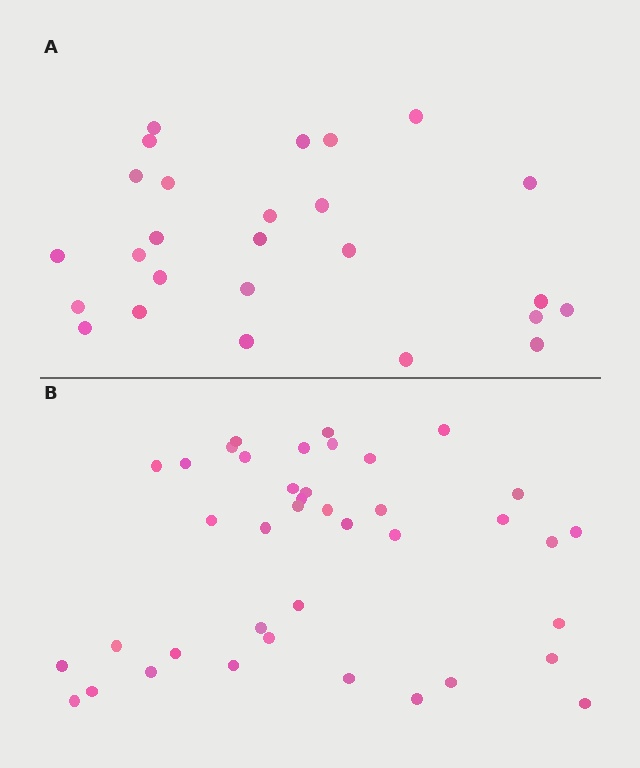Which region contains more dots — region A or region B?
Region B (the bottom region) has more dots.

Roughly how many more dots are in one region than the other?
Region B has approximately 15 more dots than region A.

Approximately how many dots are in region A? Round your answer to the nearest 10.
About 30 dots. (The exact count is 26, which rounds to 30.)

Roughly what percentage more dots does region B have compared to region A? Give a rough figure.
About 55% more.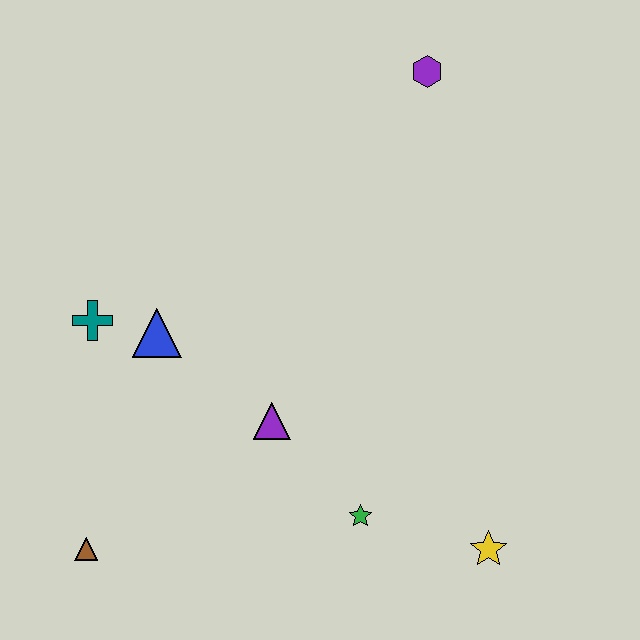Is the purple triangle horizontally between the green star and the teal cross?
Yes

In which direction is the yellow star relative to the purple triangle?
The yellow star is to the right of the purple triangle.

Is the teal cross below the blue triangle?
No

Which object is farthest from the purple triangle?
The purple hexagon is farthest from the purple triangle.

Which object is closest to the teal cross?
The blue triangle is closest to the teal cross.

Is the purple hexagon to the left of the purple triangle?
No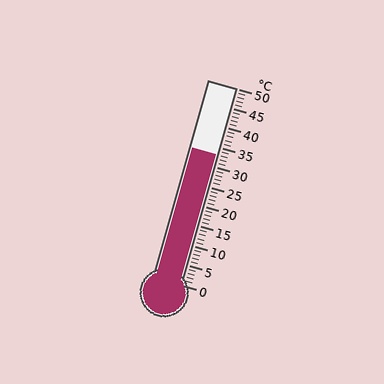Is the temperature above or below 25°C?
The temperature is above 25°C.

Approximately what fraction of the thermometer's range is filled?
The thermometer is filled to approximately 65% of its range.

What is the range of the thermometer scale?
The thermometer scale ranges from 0°C to 50°C.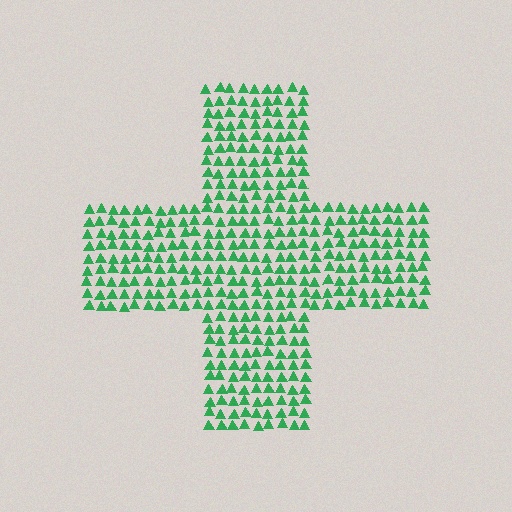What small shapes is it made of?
It is made of small triangles.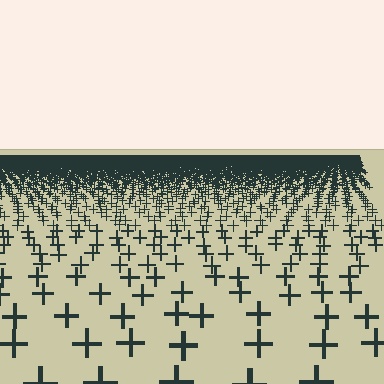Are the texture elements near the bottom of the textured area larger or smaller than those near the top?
Larger. Near the bottom, elements are closer to the viewer and appear at a bigger on-screen size.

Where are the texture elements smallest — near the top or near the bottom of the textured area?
Near the top.